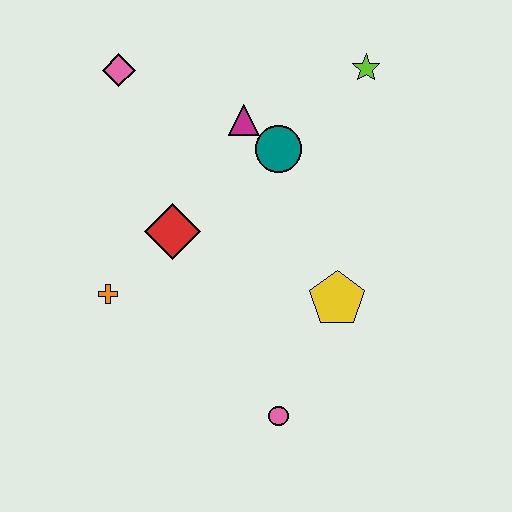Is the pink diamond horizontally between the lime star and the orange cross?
Yes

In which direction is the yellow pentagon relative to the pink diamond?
The yellow pentagon is below the pink diamond.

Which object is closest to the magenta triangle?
The teal circle is closest to the magenta triangle.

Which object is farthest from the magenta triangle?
The pink circle is farthest from the magenta triangle.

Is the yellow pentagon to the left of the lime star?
Yes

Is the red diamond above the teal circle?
No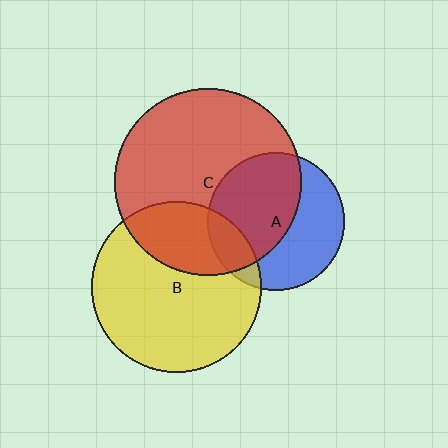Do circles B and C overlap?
Yes.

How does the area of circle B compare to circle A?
Approximately 1.5 times.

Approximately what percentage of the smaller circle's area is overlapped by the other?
Approximately 30%.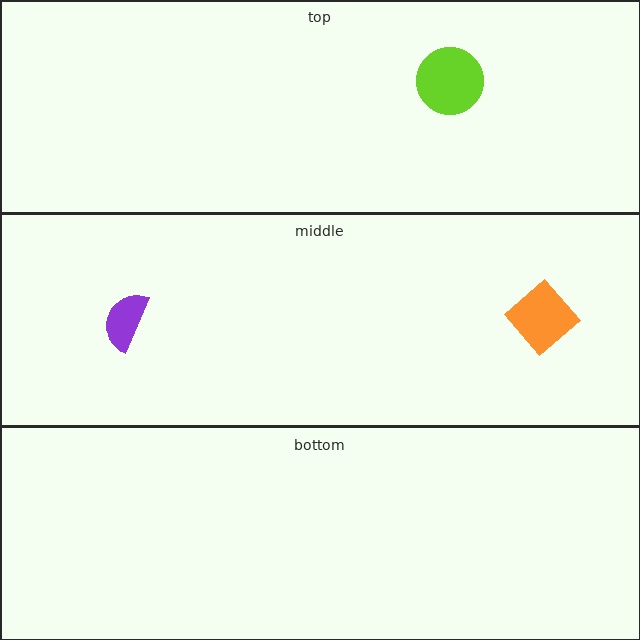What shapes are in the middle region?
The purple semicircle, the orange diamond.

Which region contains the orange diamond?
The middle region.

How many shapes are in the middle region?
2.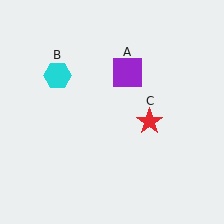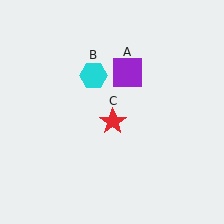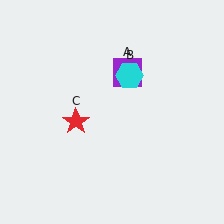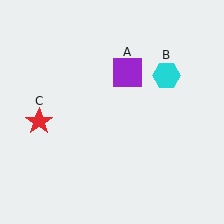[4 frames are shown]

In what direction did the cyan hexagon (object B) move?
The cyan hexagon (object B) moved right.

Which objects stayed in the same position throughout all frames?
Purple square (object A) remained stationary.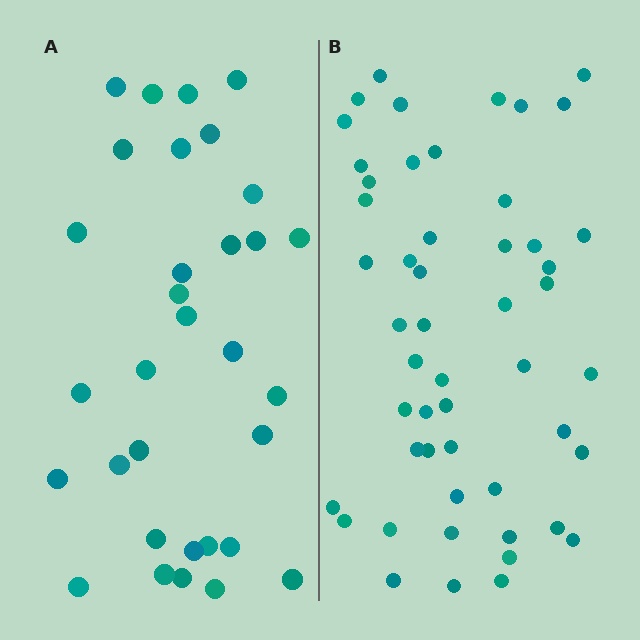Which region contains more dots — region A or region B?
Region B (the right region) has more dots.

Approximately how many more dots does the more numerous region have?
Region B has approximately 20 more dots than region A.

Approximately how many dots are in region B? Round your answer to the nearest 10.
About 50 dots. (The exact count is 51, which rounds to 50.)